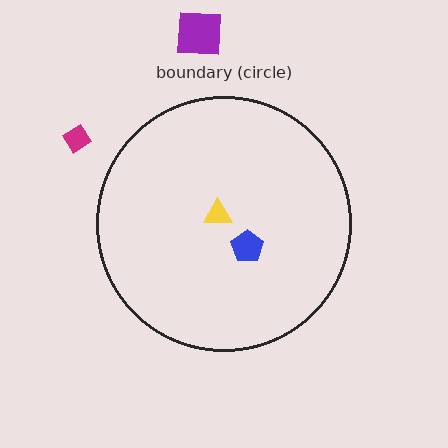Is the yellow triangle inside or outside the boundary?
Inside.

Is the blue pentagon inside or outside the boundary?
Inside.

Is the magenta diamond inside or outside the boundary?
Outside.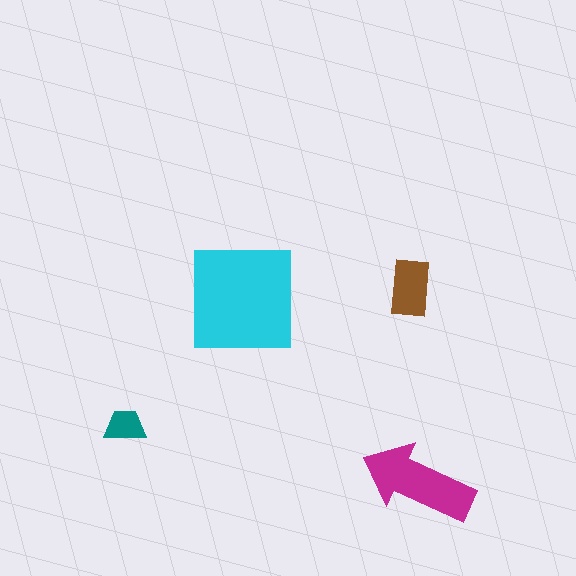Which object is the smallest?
The teal trapezoid.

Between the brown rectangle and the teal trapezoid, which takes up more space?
The brown rectangle.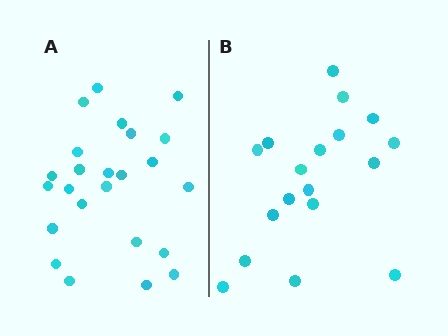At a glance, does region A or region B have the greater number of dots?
Region A (the left region) has more dots.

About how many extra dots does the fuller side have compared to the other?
Region A has about 6 more dots than region B.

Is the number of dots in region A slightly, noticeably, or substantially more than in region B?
Region A has noticeably more, but not dramatically so. The ratio is roughly 1.3 to 1.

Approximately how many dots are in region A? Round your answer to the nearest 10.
About 20 dots. (The exact count is 24, which rounds to 20.)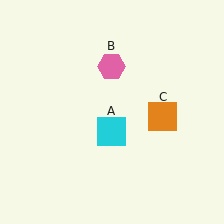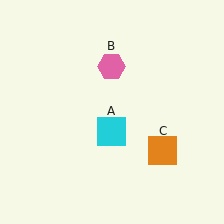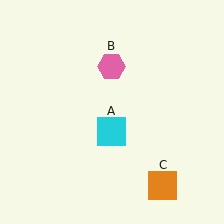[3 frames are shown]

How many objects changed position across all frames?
1 object changed position: orange square (object C).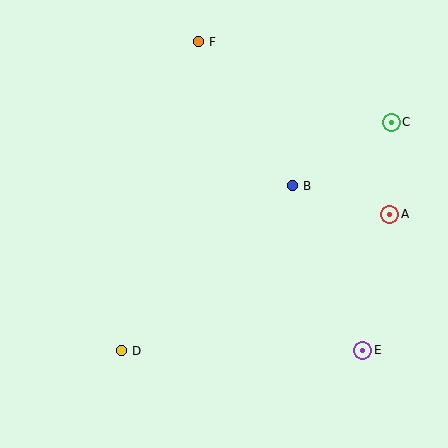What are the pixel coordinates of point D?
Point D is at (121, 351).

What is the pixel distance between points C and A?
The distance between C and A is 92 pixels.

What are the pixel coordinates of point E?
Point E is at (363, 350).